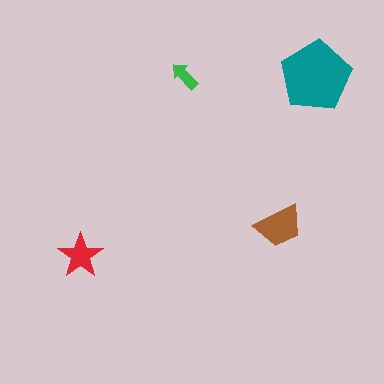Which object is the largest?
The teal pentagon.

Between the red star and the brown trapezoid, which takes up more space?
The brown trapezoid.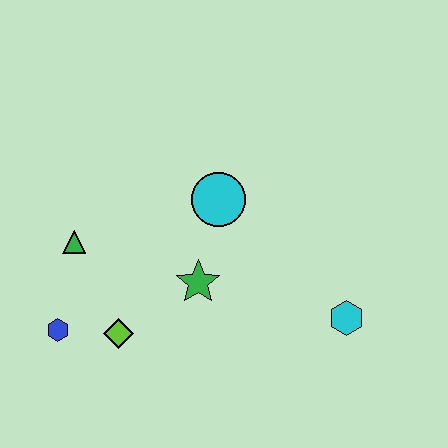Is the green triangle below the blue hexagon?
No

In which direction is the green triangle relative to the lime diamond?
The green triangle is above the lime diamond.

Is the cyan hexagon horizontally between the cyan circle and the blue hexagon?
No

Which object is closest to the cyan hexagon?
The green star is closest to the cyan hexagon.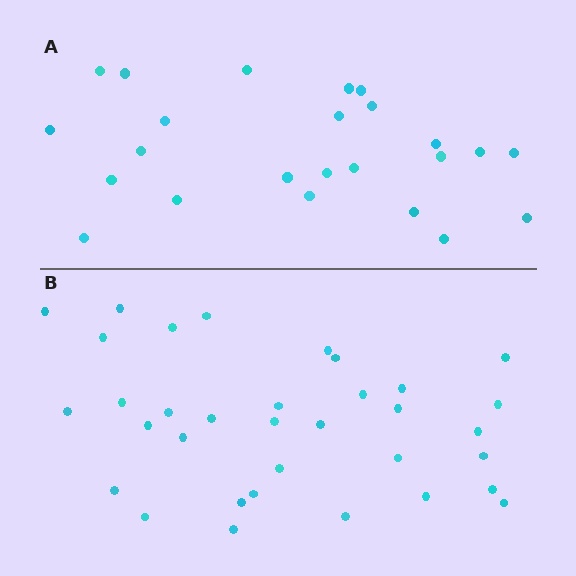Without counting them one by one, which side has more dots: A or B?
Region B (the bottom region) has more dots.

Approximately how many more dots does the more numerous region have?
Region B has roughly 10 or so more dots than region A.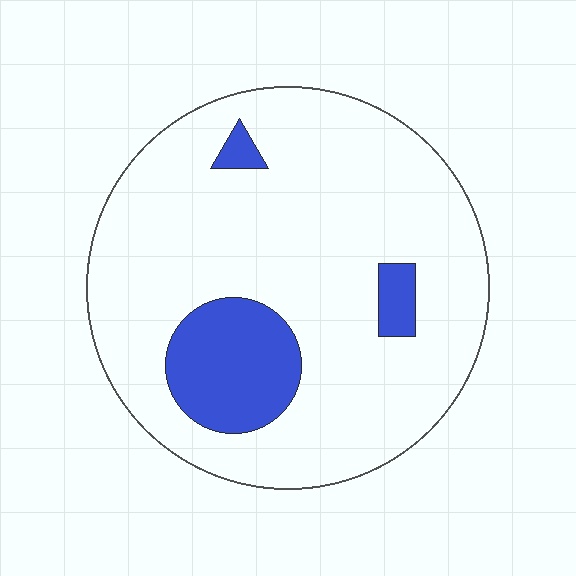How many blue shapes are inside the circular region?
3.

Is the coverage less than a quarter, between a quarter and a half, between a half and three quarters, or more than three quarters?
Less than a quarter.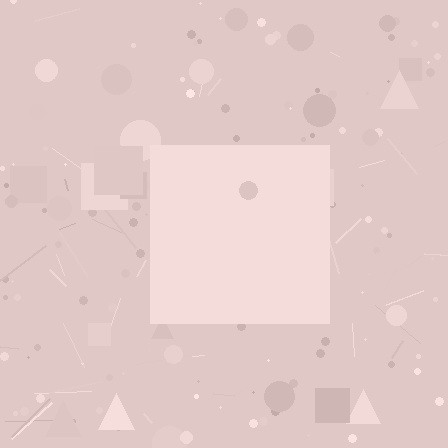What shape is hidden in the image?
A square is hidden in the image.